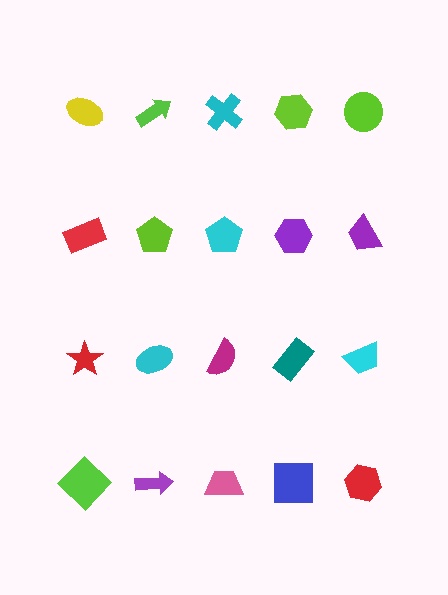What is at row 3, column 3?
A magenta semicircle.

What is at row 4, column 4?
A blue square.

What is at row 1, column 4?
A lime hexagon.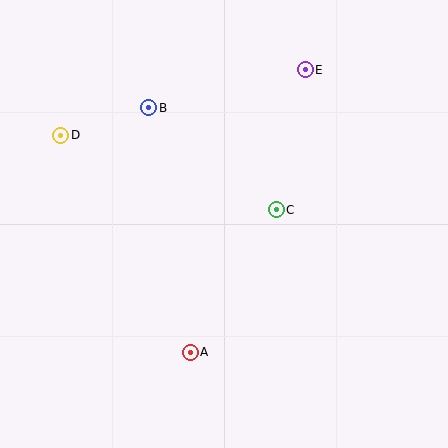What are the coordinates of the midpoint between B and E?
The midpoint between B and E is at (227, 89).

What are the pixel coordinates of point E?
Point E is at (305, 70).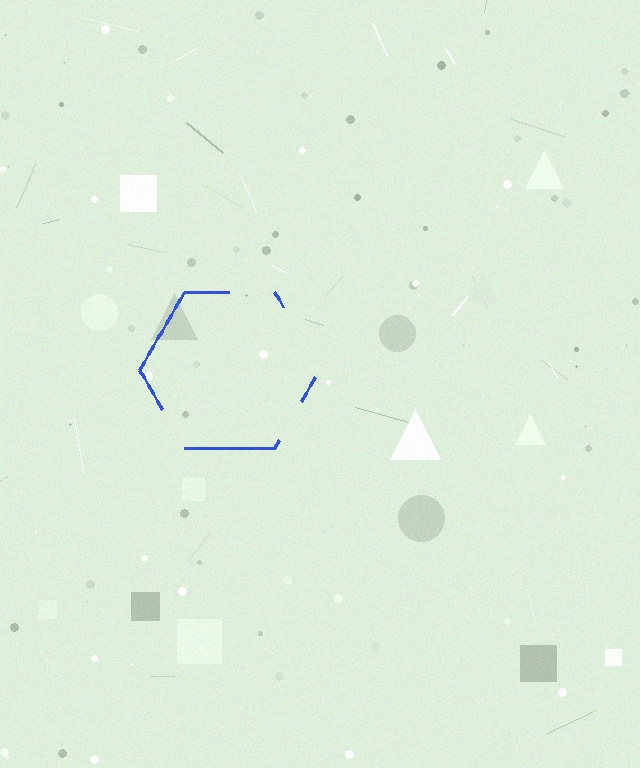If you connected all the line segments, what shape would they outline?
They would outline a hexagon.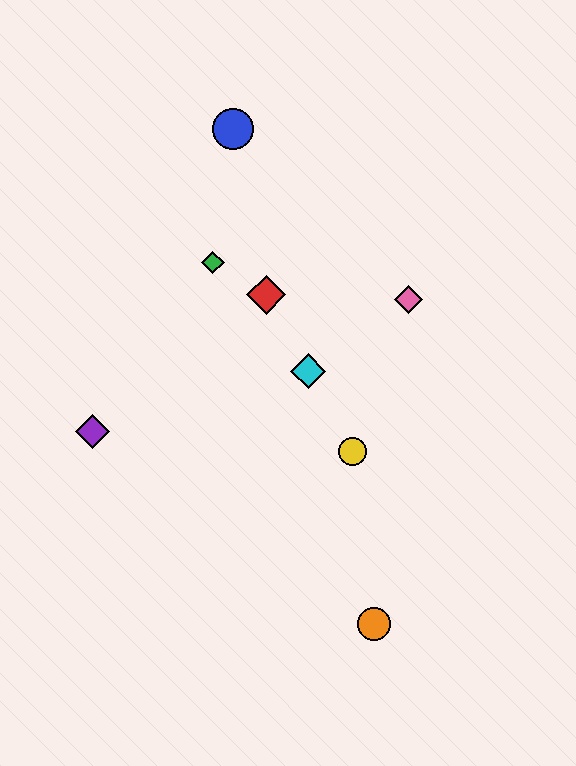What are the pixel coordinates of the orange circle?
The orange circle is at (374, 624).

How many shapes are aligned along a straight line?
3 shapes (the red diamond, the yellow circle, the cyan diamond) are aligned along a straight line.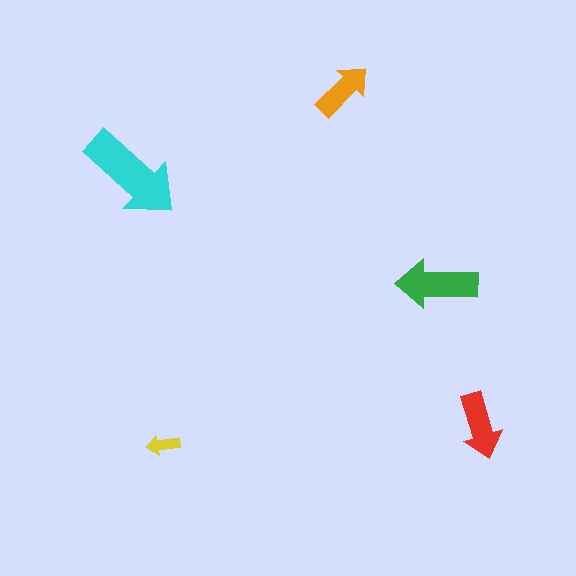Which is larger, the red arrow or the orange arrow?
The red one.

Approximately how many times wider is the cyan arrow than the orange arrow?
About 1.5 times wider.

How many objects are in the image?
There are 5 objects in the image.